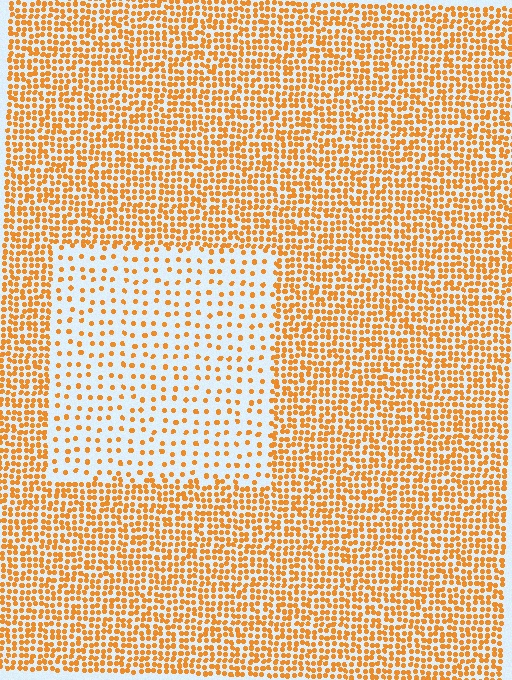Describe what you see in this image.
The image contains small orange elements arranged at two different densities. A rectangle-shaped region is visible where the elements are less densely packed than the surrounding area.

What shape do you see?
I see a rectangle.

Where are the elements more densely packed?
The elements are more densely packed outside the rectangle boundary.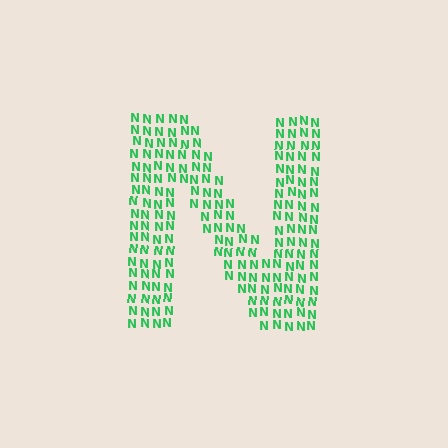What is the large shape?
The large shape is the letter N.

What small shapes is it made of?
It is made of small letter N's.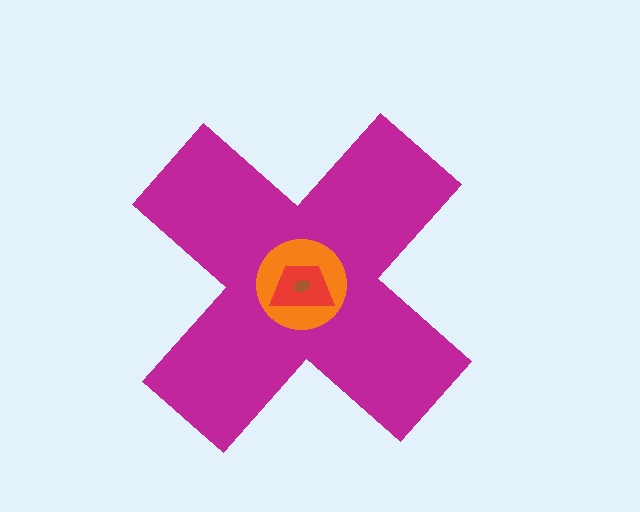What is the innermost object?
The brown ellipse.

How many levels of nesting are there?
4.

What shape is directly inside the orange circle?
The red trapezoid.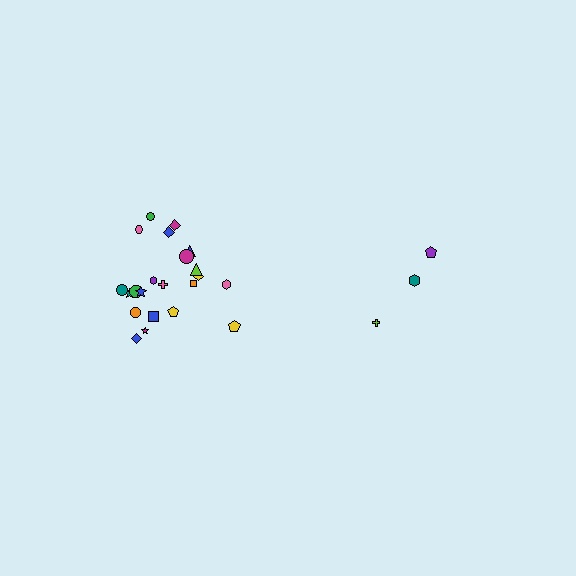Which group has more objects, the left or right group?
The left group.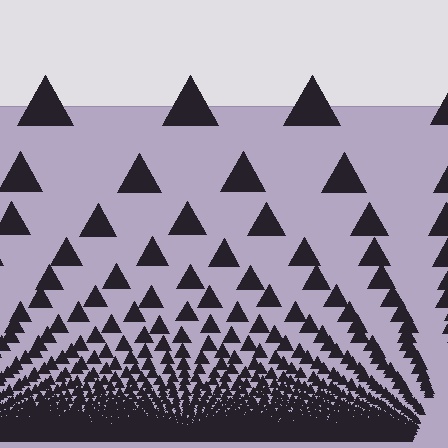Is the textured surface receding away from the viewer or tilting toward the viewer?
The surface appears to tilt toward the viewer. Texture elements get larger and sparser toward the top.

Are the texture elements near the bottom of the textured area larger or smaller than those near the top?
Smaller. The gradient is inverted — elements near the bottom are smaller and denser.